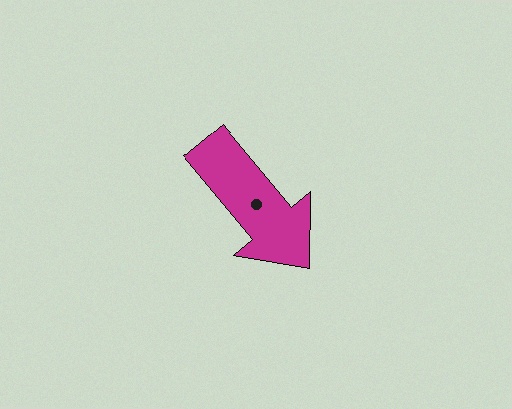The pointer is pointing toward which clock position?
Roughly 5 o'clock.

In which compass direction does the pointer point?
Southeast.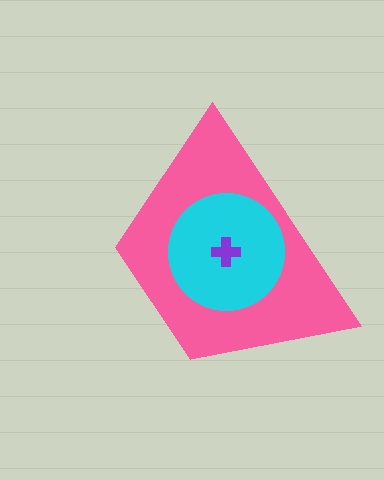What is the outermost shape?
The pink trapezoid.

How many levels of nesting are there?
3.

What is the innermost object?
The purple cross.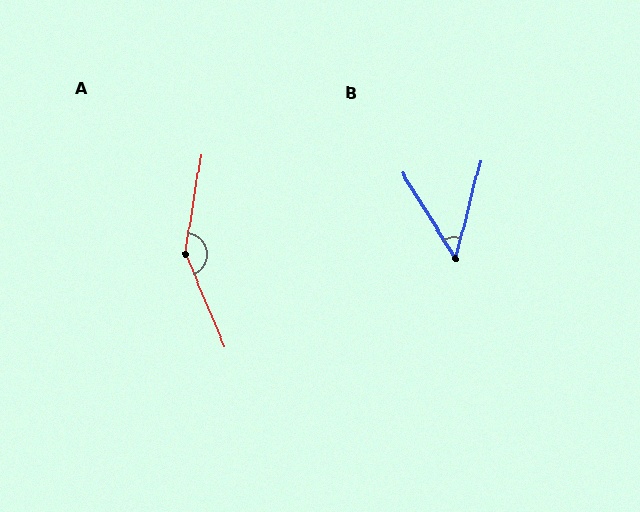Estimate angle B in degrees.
Approximately 46 degrees.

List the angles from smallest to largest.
B (46°), A (148°).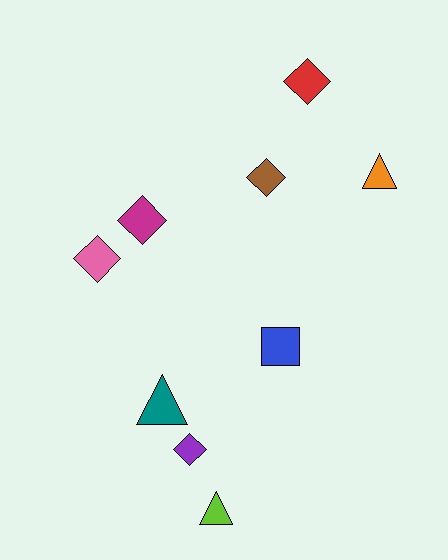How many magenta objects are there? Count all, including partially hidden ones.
There is 1 magenta object.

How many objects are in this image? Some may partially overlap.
There are 9 objects.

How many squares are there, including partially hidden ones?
There is 1 square.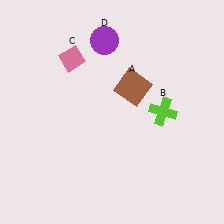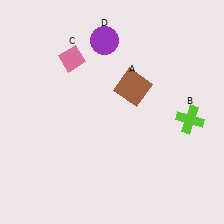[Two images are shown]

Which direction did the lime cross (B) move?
The lime cross (B) moved right.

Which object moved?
The lime cross (B) moved right.